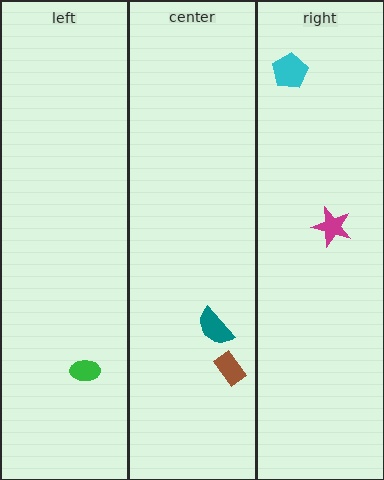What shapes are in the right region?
The cyan pentagon, the magenta star.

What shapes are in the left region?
The green ellipse.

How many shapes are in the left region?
1.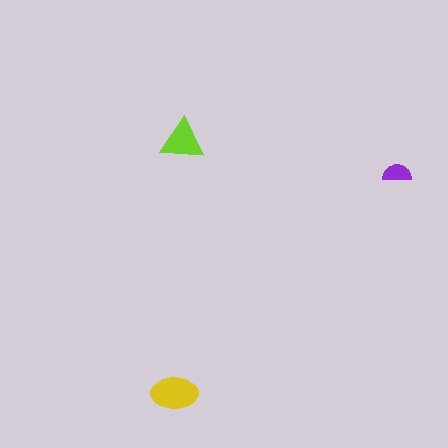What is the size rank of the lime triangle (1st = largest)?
2nd.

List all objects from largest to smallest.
The yellow ellipse, the lime triangle, the purple semicircle.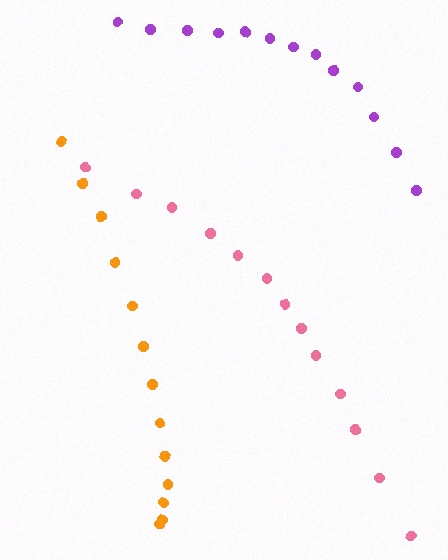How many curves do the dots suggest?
There are 3 distinct paths.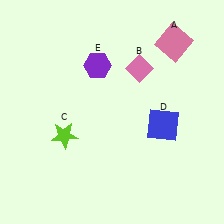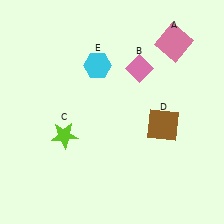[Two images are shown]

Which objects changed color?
D changed from blue to brown. E changed from purple to cyan.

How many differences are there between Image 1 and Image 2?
There are 2 differences between the two images.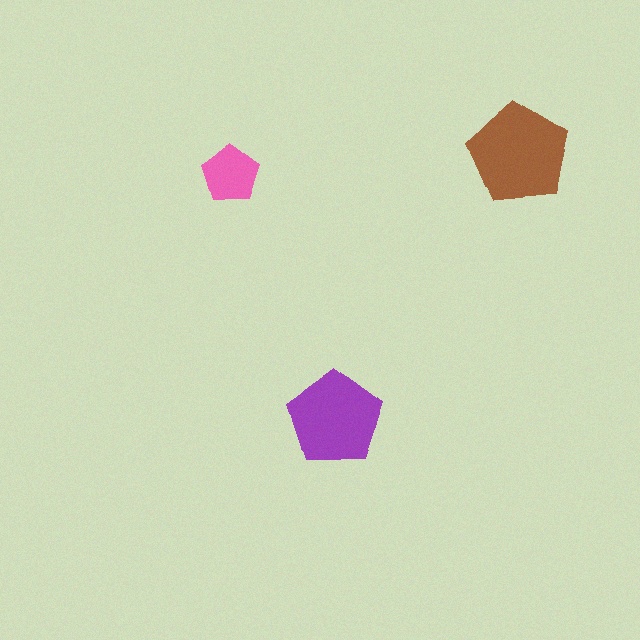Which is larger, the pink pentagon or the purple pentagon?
The purple one.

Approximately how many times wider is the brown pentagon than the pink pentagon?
About 2 times wider.